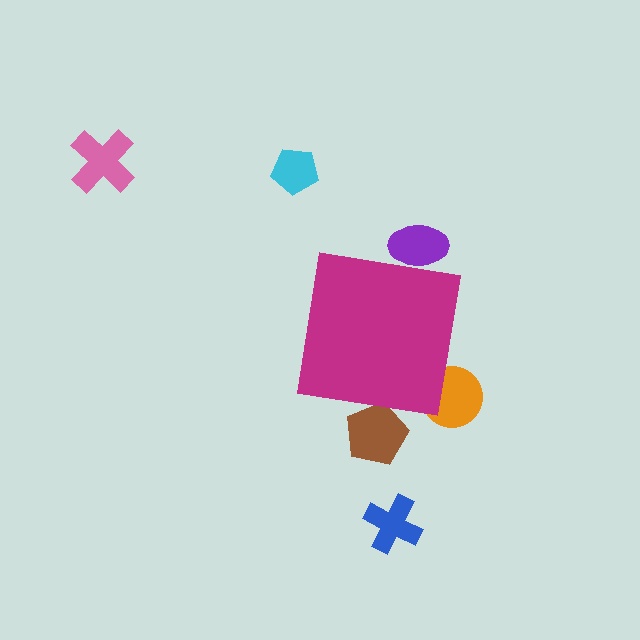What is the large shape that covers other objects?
A magenta square.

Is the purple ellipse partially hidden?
Yes, the purple ellipse is partially hidden behind the magenta square.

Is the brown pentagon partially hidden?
Yes, the brown pentagon is partially hidden behind the magenta square.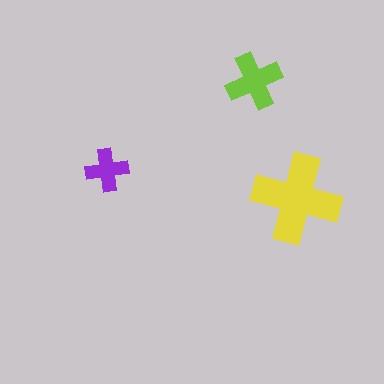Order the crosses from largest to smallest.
the yellow one, the lime one, the purple one.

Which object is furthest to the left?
The purple cross is leftmost.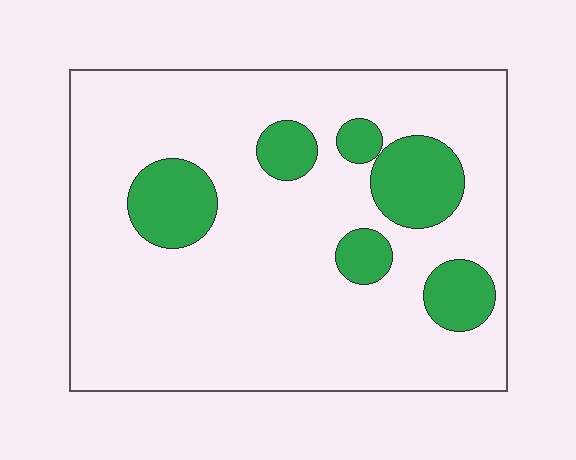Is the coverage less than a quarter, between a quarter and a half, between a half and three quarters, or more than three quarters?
Less than a quarter.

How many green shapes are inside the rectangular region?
6.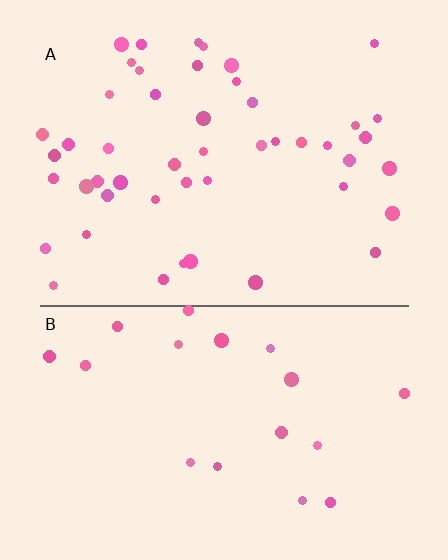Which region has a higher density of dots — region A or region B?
A (the top).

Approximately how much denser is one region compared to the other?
Approximately 2.6× — region A over region B.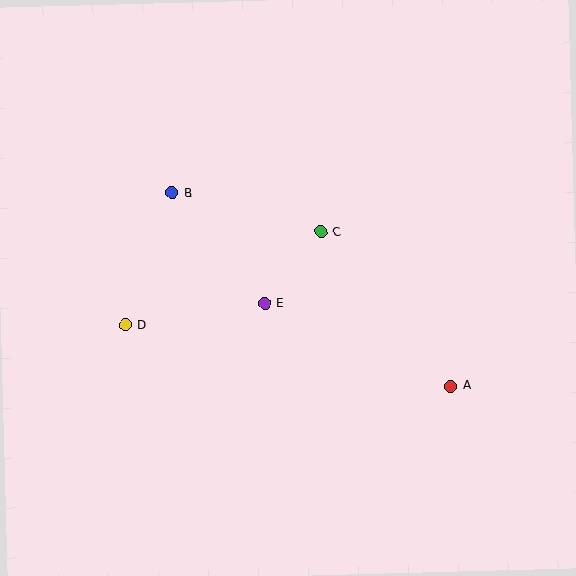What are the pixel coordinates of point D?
Point D is at (125, 325).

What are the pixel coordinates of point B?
Point B is at (172, 193).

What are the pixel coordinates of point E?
Point E is at (265, 303).